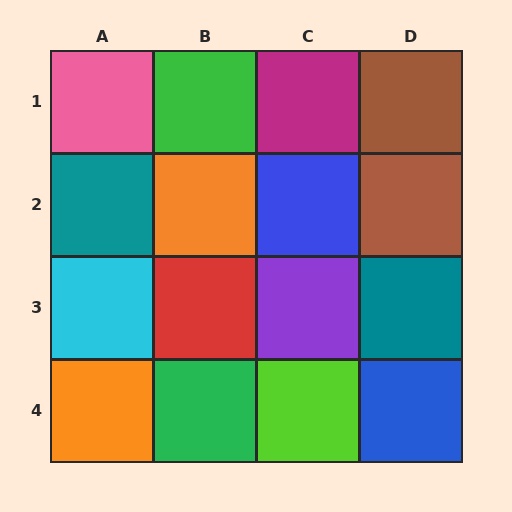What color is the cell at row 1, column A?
Pink.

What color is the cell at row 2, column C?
Blue.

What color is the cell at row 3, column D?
Teal.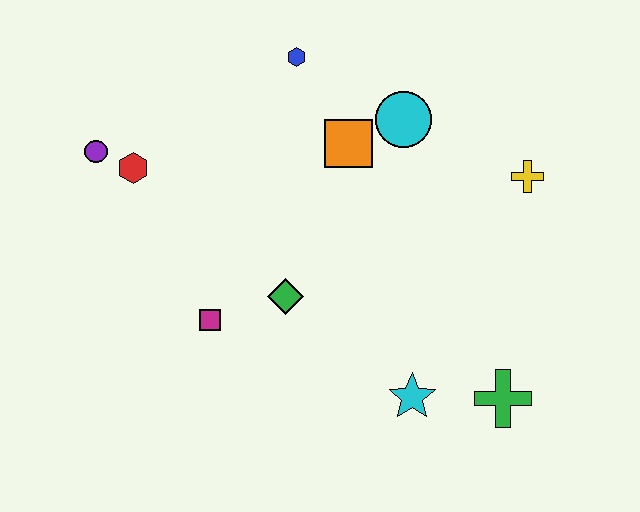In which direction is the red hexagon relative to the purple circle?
The red hexagon is to the right of the purple circle.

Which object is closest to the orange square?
The cyan circle is closest to the orange square.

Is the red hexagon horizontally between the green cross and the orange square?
No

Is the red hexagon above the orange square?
No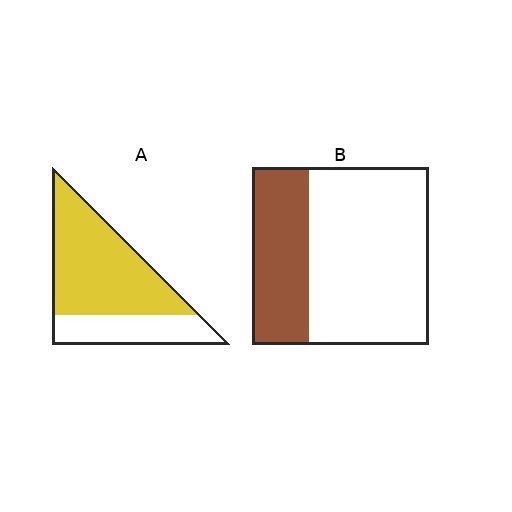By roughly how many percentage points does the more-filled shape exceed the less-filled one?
By roughly 35 percentage points (A over B).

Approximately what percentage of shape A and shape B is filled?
A is approximately 70% and B is approximately 30%.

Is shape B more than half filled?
No.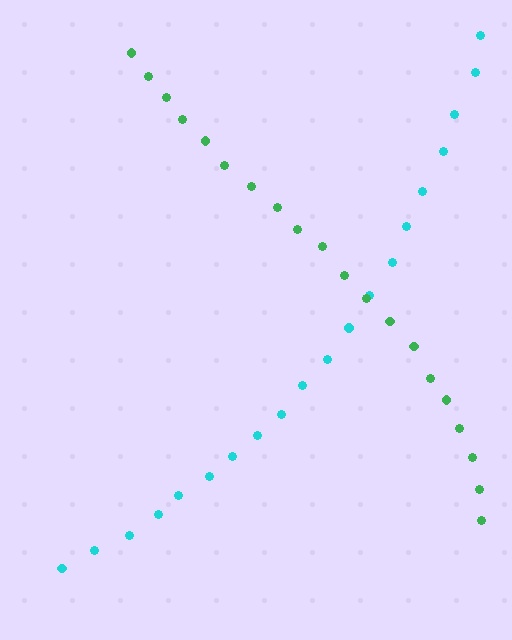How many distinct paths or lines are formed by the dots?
There are 2 distinct paths.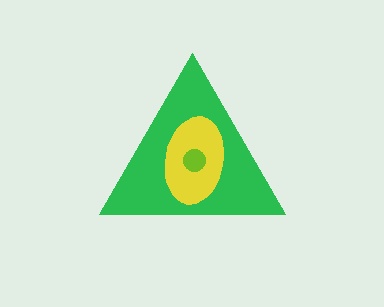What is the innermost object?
The lime circle.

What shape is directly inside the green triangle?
The yellow ellipse.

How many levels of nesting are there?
3.